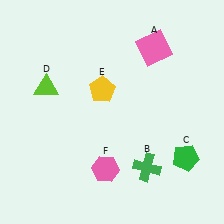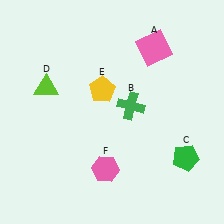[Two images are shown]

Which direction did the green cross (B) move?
The green cross (B) moved up.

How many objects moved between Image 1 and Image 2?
1 object moved between the two images.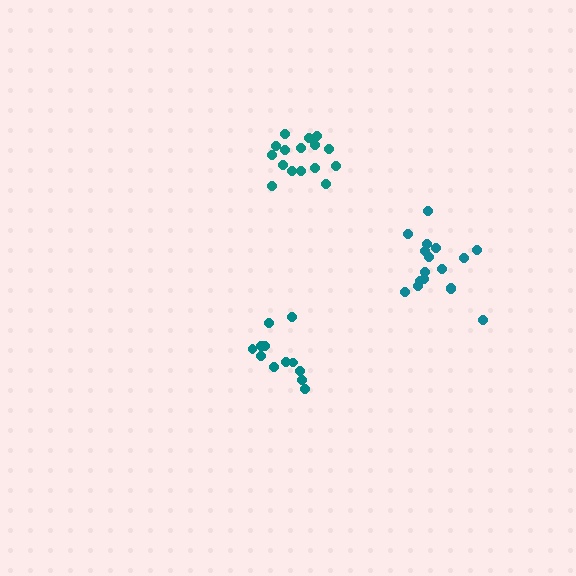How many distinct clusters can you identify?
There are 3 distinct clusters.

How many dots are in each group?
Group 1: 16 dots, Group 2: 12 dots, Group 3: 17 dots (45 total).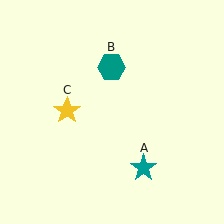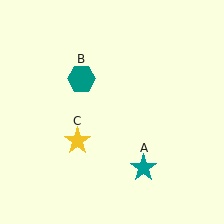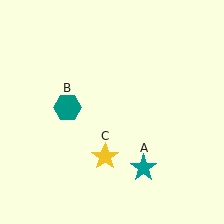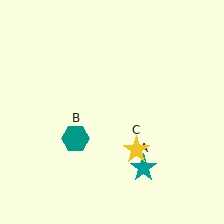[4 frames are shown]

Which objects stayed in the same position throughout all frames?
Teal star (object A) remained stationary.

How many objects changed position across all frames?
2 objects changed position: teal hexagon (object B), yellow star (object C).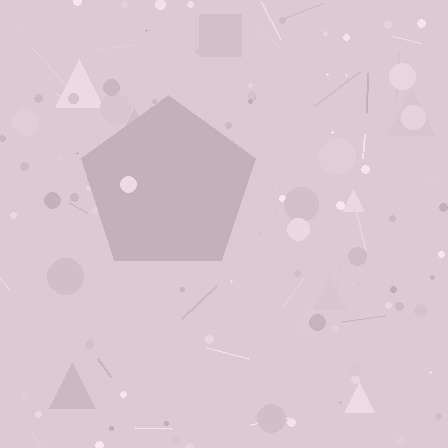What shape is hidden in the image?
A pentagon is hidden in the image.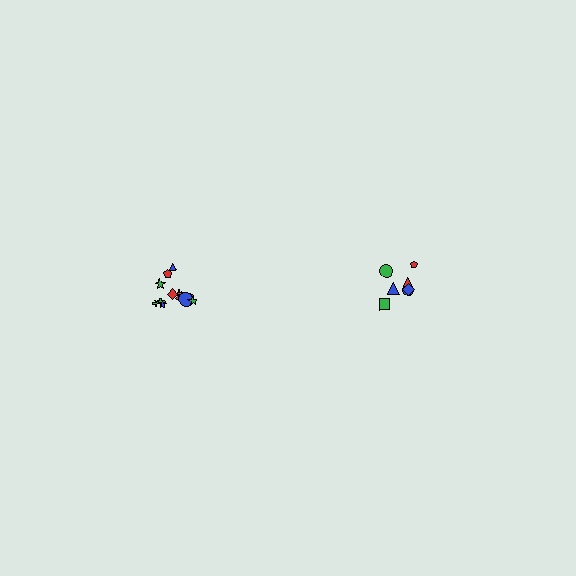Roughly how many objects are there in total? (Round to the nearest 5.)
Roughly 20 objects in total.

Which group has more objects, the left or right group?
The left group.